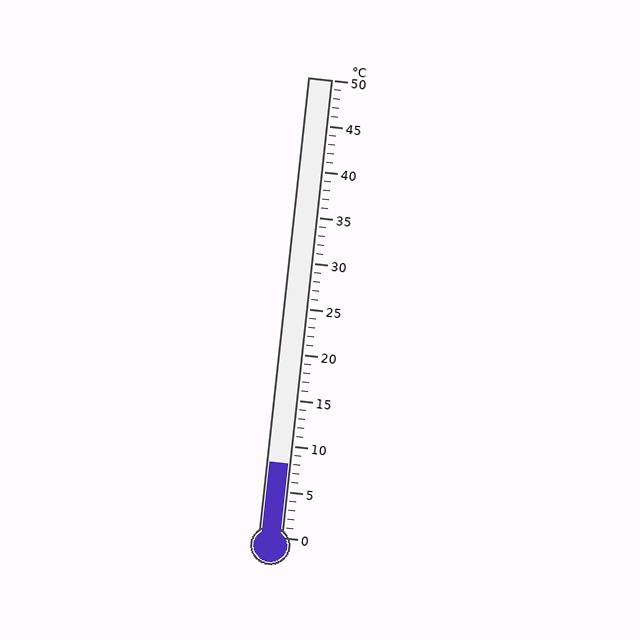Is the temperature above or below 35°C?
The temperature is below 35°C.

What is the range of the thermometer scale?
The thermometer scale ranges from 0°C to 50°C.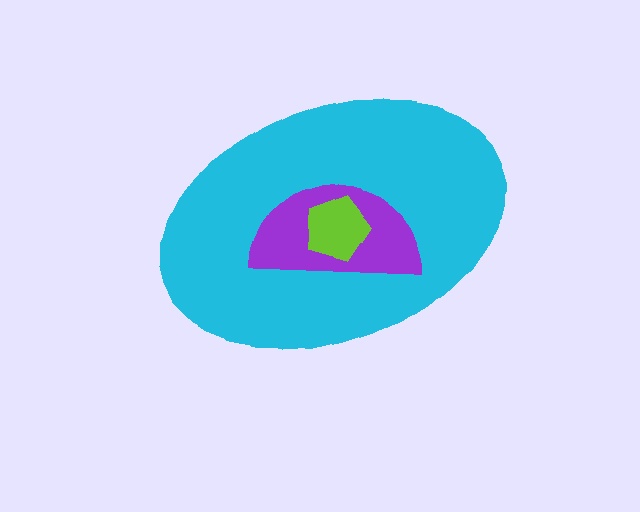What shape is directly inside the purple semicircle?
The lime pentagon.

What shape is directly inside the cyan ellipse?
The purple semicircle.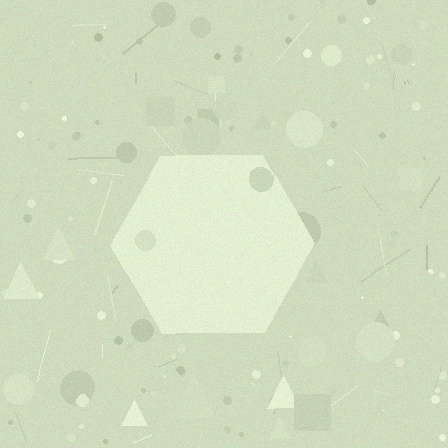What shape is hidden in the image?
A hexagon is hidden in the image.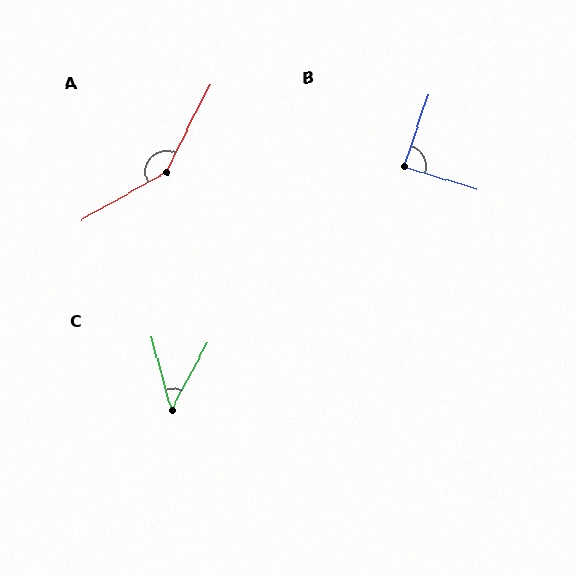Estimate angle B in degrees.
Approximately 89 degrees.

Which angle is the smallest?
C, at approximately 43 degrees.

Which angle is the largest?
A, at approximately 146 degrees.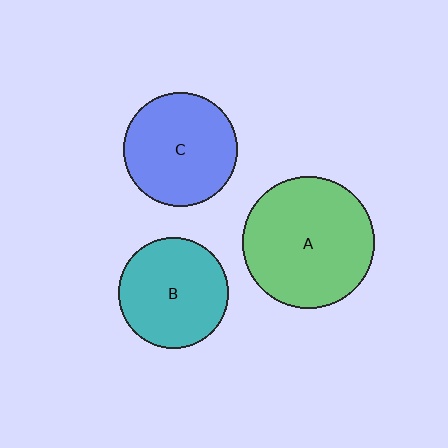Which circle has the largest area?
Circle A (green).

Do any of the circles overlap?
No, none of the circles overlap.